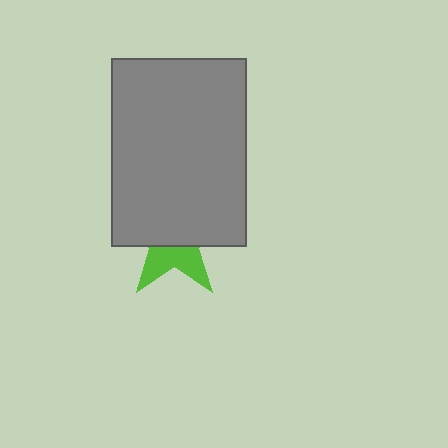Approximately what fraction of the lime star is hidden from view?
Roughly 63% of the lime star is hidden behind the gray rectangle.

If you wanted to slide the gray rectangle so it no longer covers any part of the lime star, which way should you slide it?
Slide it up — that is the most direct way to separate the two shapes.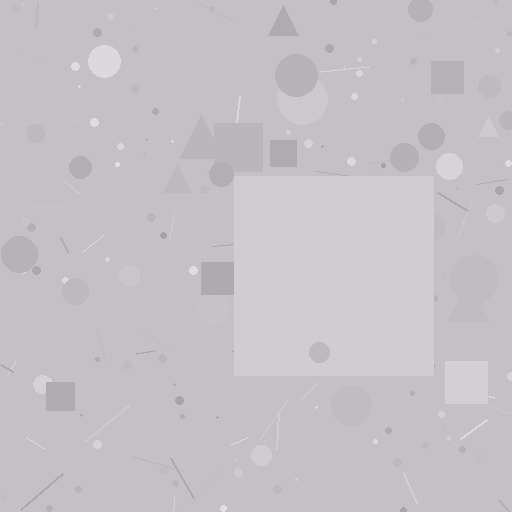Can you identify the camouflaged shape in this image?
The camouflaged shape is a square.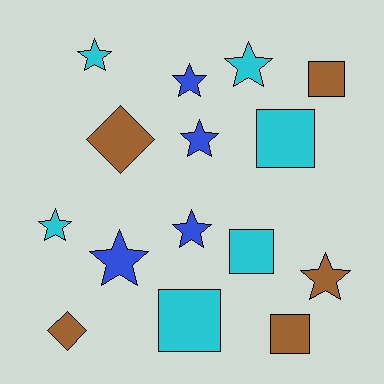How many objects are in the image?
There are 15 objects.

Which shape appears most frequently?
Star, with 8 objects.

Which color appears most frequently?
Cyan, with 6 objects.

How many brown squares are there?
There are 2 brown squares.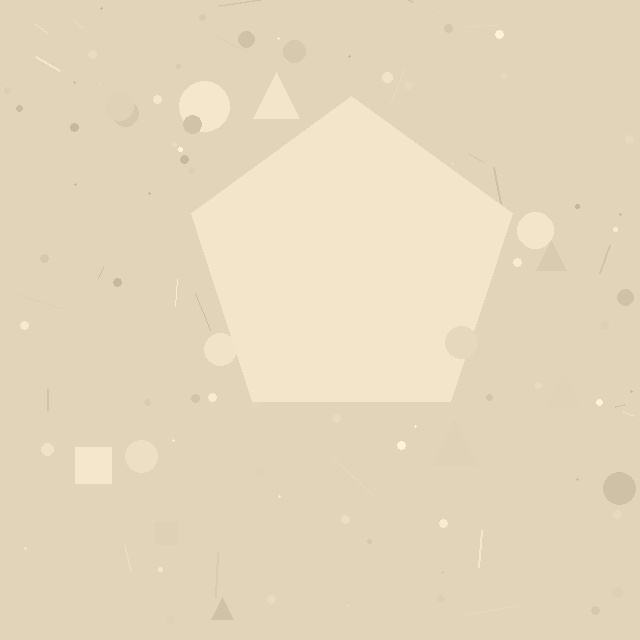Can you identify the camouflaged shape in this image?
The camouflaged shape is a pentagon.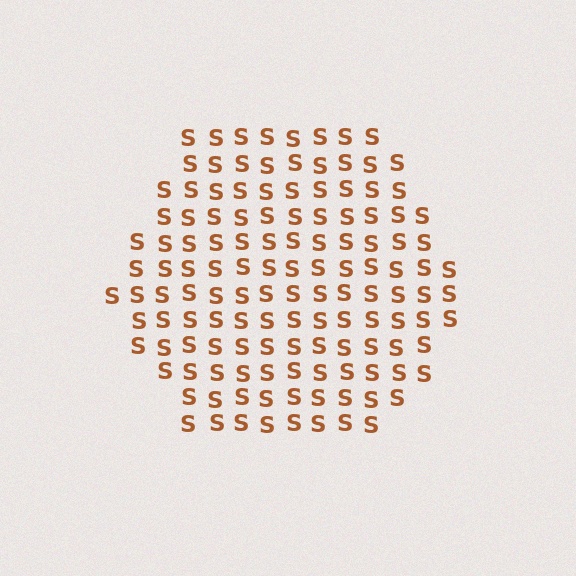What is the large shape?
The large shape is a hexagon.